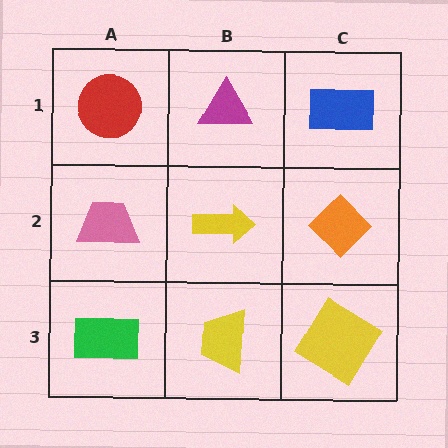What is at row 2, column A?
A pink trapezoid.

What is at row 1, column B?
A magenta triangle.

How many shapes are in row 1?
3 shapes.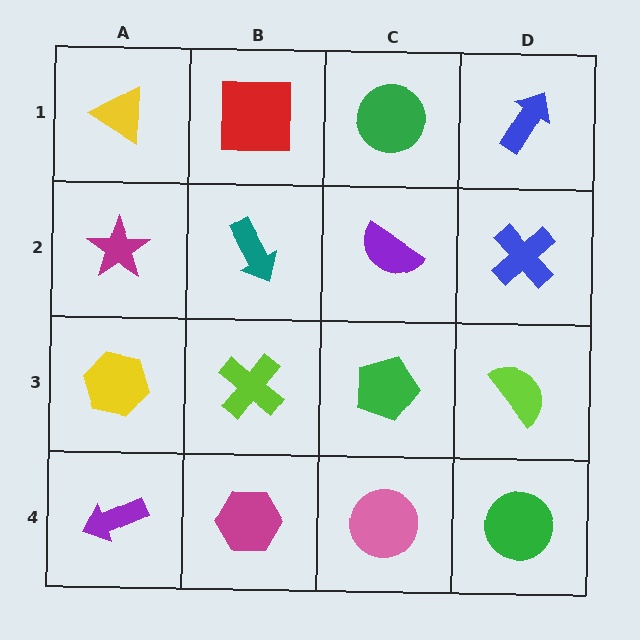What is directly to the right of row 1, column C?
A blue arrow.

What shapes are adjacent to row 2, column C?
A green circle (row 1, column C), a green pentagon (row 3, column C), a teal arrow (row 2, column B), a blue cross (row 2, column D).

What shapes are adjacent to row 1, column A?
A magenta star (row 2, column A), a red square (row 1, column B).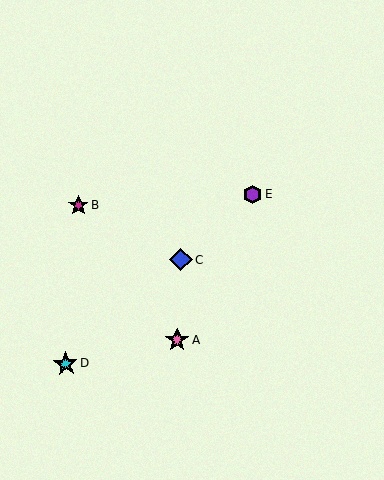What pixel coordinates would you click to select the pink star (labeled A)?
Click at (177, 340) to select the pink star A.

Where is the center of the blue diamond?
The center of the blue diamond is at (181, 260).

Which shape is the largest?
The cyan star (labeled D) is the largest.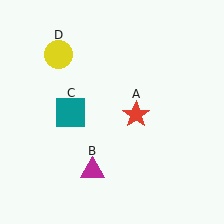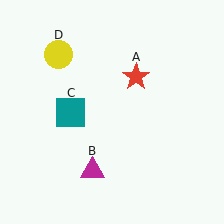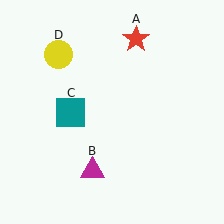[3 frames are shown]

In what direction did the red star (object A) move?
The red star (object A) moved up.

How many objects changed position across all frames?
1 object changed position: red star (object A).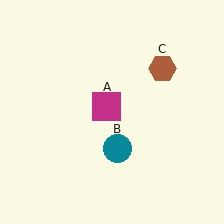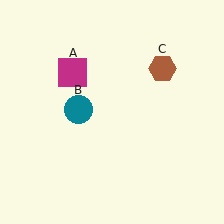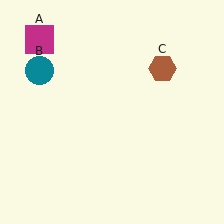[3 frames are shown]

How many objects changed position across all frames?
2 objects changed position: magenta square (object A), teal circle (object B).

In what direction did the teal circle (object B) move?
The teal circle (object B) moved up and to the left.